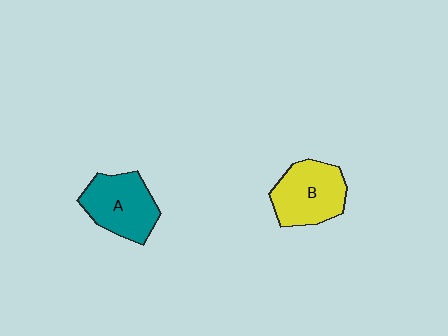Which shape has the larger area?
Shape B (yellow).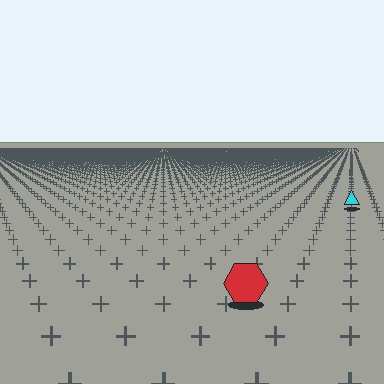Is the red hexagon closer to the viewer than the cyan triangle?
Yes. The red hexagon is closer — you can tell from the texture gradient: the ground texture is coarser near it.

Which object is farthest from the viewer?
The cyan triangle is farthest from the viewer. It appears smaller and the ground texture around it is denser.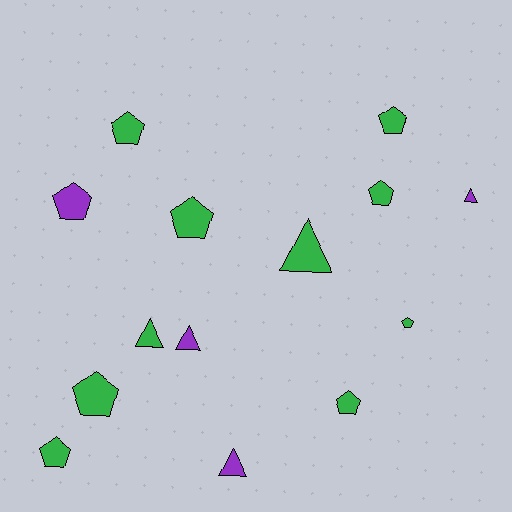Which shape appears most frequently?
Pentagon, with 9 objects.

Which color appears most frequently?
Green, with 10 objects.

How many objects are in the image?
There are 14 objects.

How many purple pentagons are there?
There is 1 purple pentagon.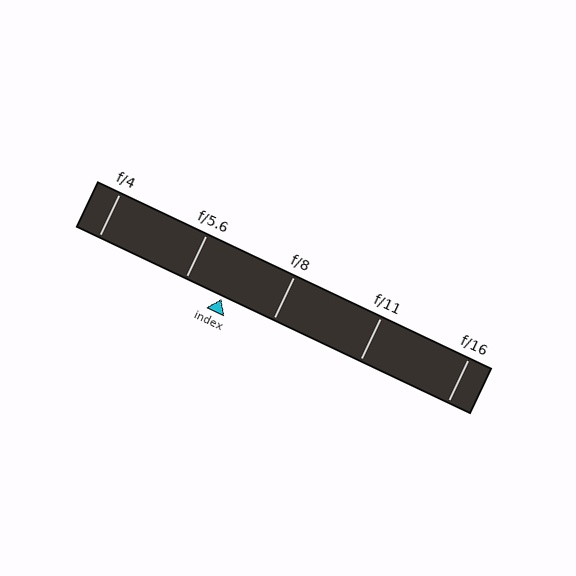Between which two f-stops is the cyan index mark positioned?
The index mark is between f/5.6 and f/8.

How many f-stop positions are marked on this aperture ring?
There are 5 f-stop positions marked.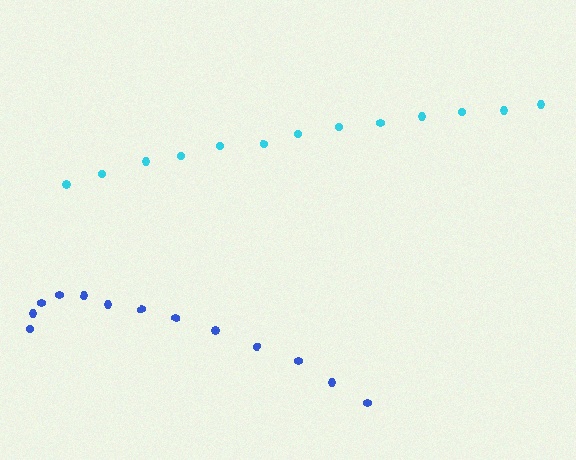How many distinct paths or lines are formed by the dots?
There are 2 distinct paths.